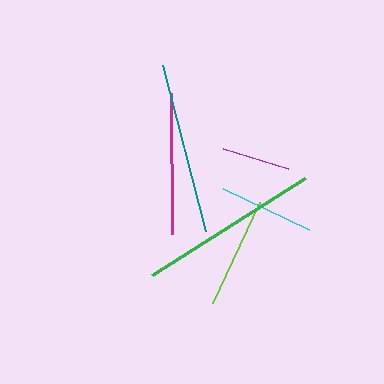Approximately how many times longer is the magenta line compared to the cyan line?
The magenta line is approximately 1.5 times the length of the cyan line.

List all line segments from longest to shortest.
From longest to shortest: green, teal, magenta, lime, cyan, purple.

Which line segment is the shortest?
The purple line is the shortest at approximately 68 pixels.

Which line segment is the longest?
The green line is the longest at approximately 181 pixels.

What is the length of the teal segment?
The teal segment is approximately 172 pixels long.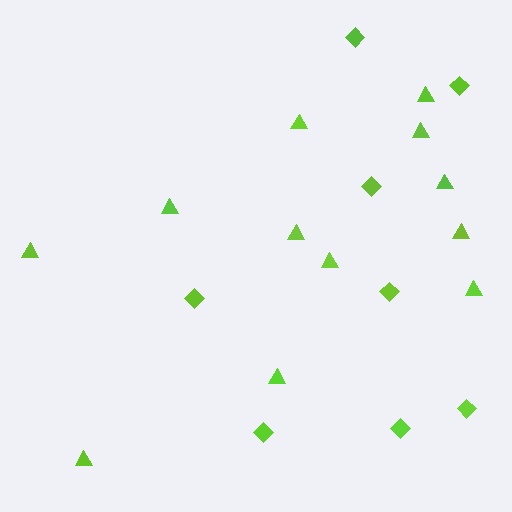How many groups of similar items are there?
There are 2 groups: one group of diamonds (8) and one group of triangles (12).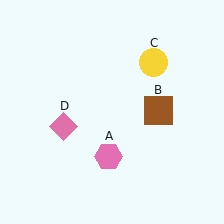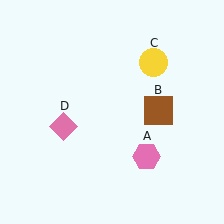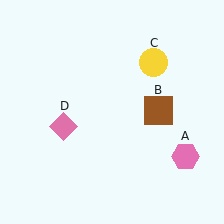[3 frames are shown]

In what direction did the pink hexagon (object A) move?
The pink hexagon (object A) moved right.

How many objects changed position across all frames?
1 object changed position: pink hexagon (object A).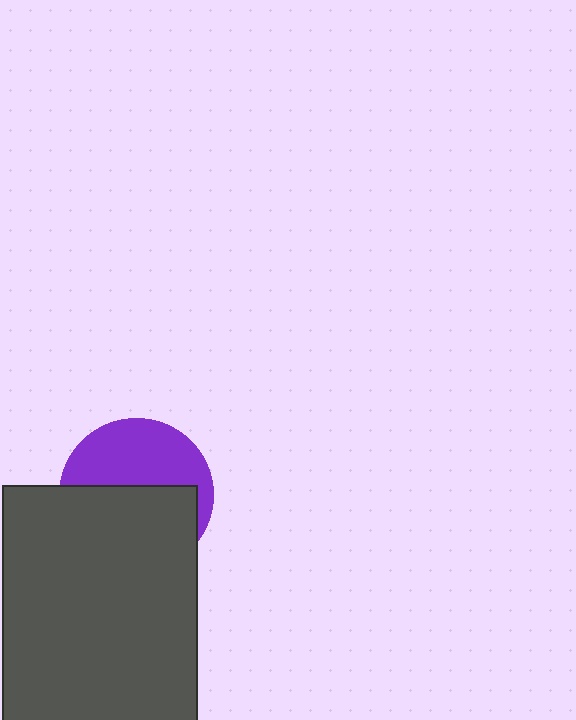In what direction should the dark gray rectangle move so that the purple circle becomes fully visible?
The dark gray rectangle should move down. That is the shortest direction to clear the overlap and leave the purple circle fully visible.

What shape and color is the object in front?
The object in front is a dark gray rectangle.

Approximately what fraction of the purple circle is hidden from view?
Roughly 54% of the purple circle is hidden behind the dark gray rectangle.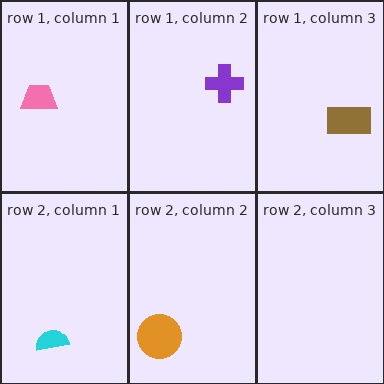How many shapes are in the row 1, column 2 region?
1.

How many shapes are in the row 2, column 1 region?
1.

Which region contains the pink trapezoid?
The row 1, column 1 region.